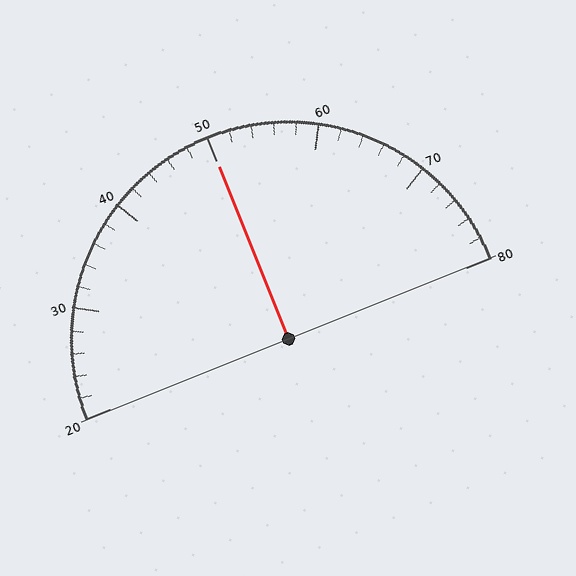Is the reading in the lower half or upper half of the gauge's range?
The reading is in the upper half of the range (20 to 80).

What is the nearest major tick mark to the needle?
The nearest major tick mark is 50.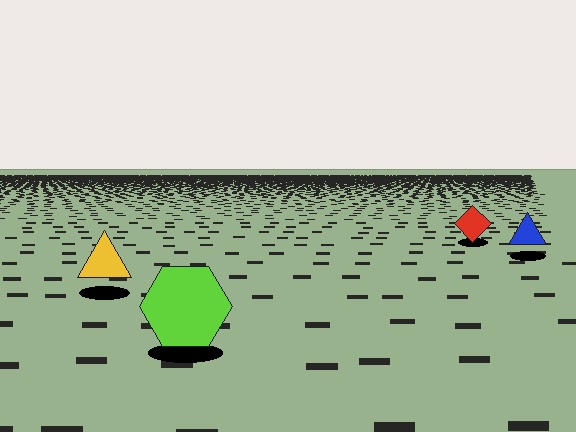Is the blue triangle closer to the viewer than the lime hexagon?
No. The lime hexagon is closer — you can tell from the texture gradient: the ground texture is coarser near it.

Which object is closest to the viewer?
The lime hexagon is closest. The texture marks near it are larger and more spread out.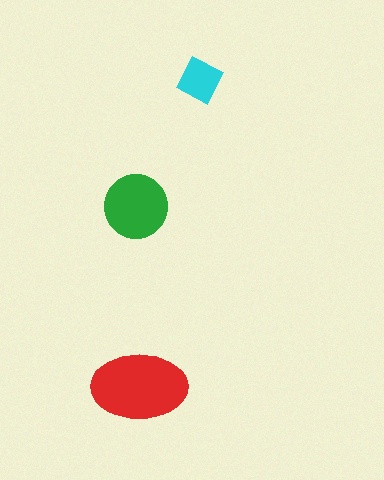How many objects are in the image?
There are 3 objects in the image.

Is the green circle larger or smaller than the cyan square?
Larger.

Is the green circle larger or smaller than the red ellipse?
Smaller.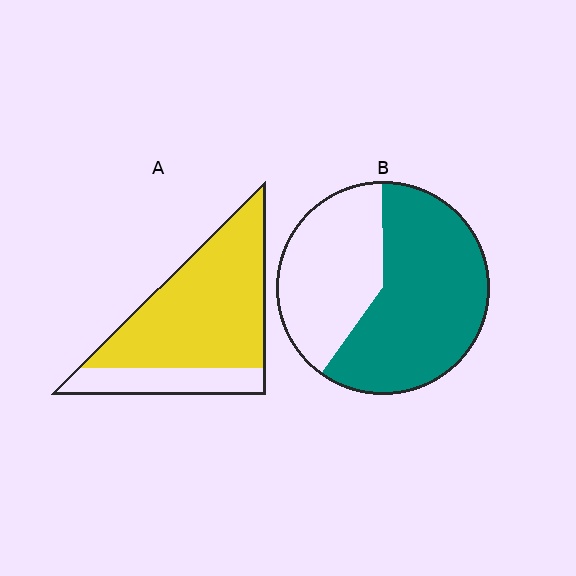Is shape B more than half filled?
Yes.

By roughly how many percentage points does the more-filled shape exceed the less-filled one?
By roughly 15 percentage points (A over B).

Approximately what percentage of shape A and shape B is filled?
A is approximately 75% and B is approximately 60%.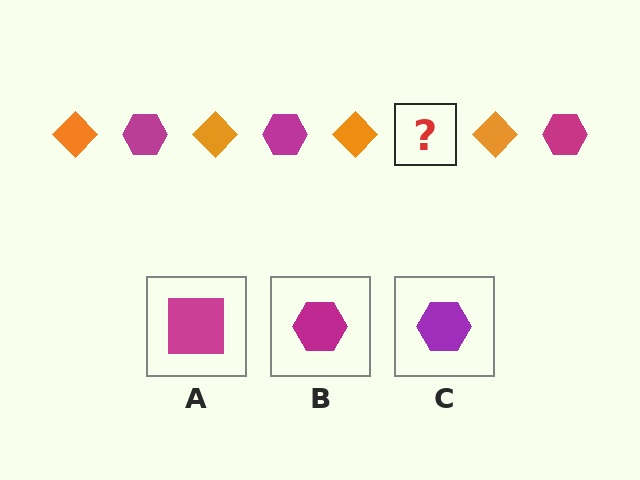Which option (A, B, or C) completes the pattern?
B.